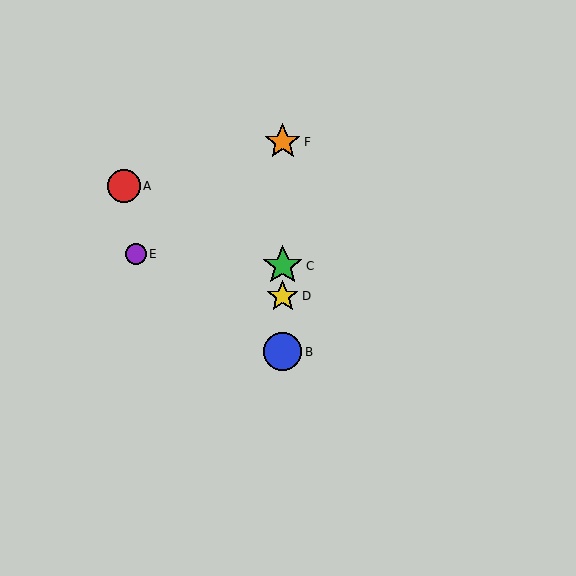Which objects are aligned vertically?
Objects B, C, D, F are aligned vertically.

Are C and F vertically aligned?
Yes, both are at x≈283.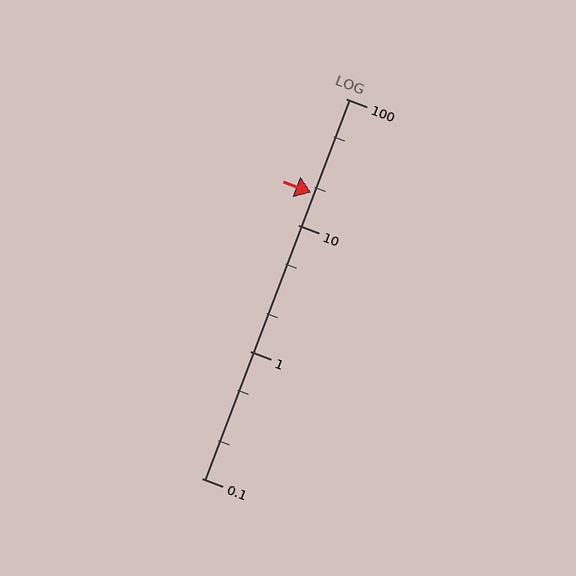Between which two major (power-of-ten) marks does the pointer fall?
The pointer is between 10 and 100.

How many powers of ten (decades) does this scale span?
The scale spans 3 decades, from 0.1 to 100.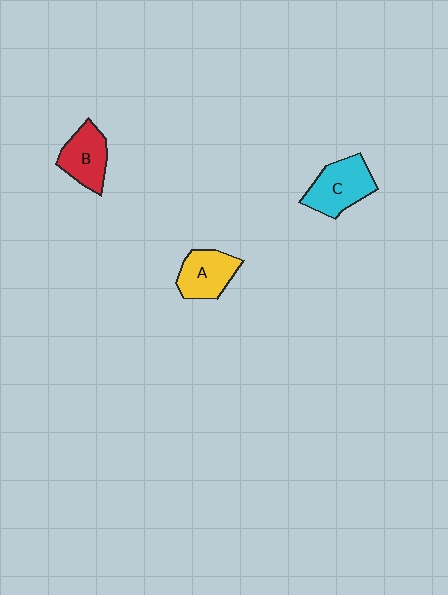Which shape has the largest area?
Shape C (cyan).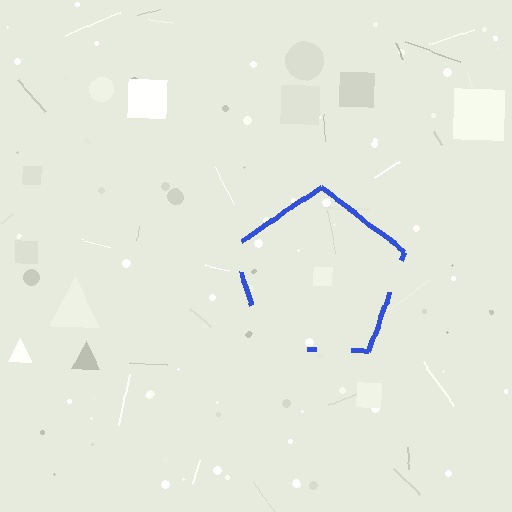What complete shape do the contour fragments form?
The contour fragments form a pentagon.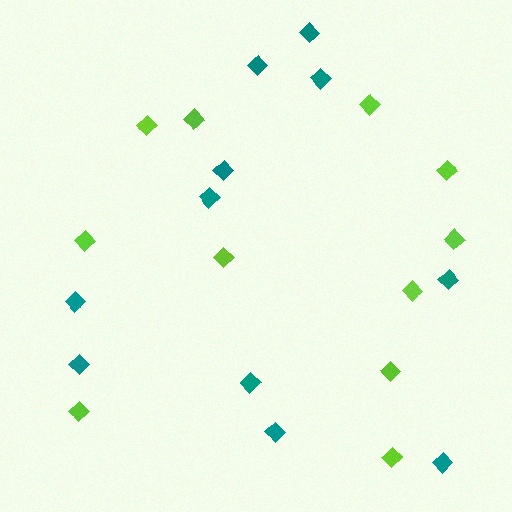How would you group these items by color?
There are 2 groups: one group of teal diamonds (11) and one group of lime diamonds (11).